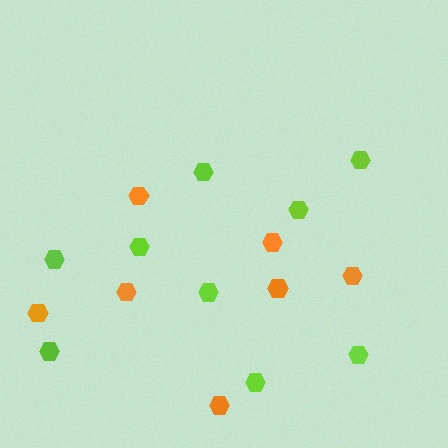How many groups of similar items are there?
There are 2 groups: one group of lime hexagons (9) and one group of orange hexagons (7).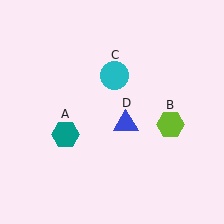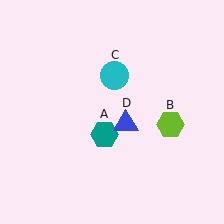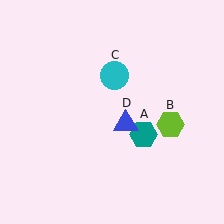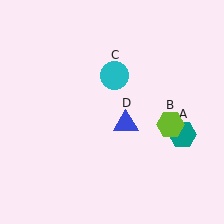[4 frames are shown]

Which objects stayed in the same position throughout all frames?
Lime hexagon (object B) and cyan circle (object C) and blue triangle (object D) remained stationary.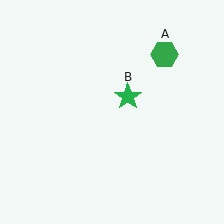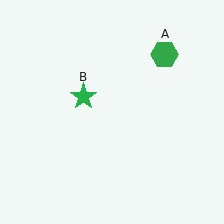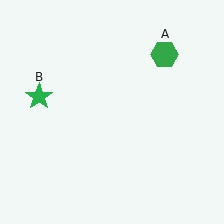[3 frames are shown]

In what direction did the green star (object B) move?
The green star (object B) moved left.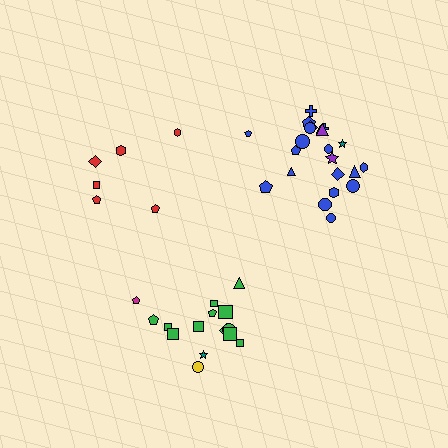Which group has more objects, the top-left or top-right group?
The top-right group.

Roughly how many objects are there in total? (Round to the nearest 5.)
Roughly 45 objects in total.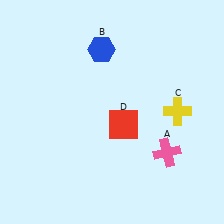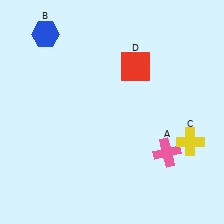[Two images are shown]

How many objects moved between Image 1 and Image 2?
3 objects moved between the two images.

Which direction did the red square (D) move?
The red square (D) moved up.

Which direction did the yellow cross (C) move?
The yellow cross (C) moved down.